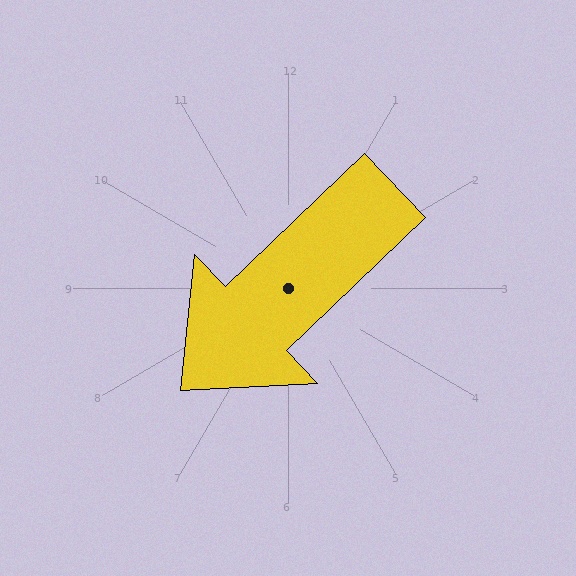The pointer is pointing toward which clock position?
Roughly 8 o'clock.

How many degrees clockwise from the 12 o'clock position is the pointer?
Approximately 226 degrees.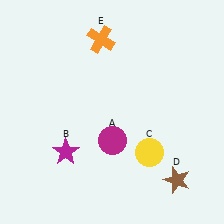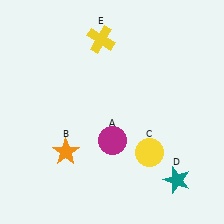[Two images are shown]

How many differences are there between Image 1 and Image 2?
There are 3 differences between the two images.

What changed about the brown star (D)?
In Image 1, D is brown. In Image 2, it changed to teal.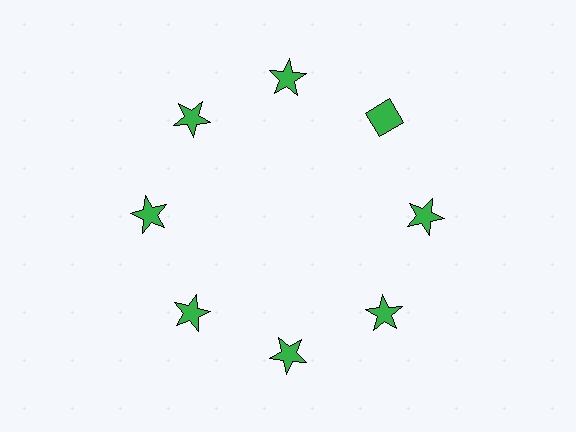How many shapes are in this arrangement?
There are 8 shapes arranged in a ring pattern.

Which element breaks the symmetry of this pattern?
The green diamond at roughly the 2 o'clock position breaks the symmetry. All other shapes are green stars.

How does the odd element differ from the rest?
It has a different shape: diamond instead of star.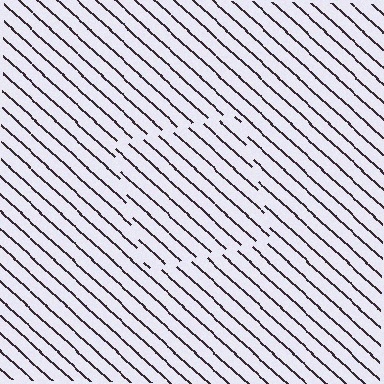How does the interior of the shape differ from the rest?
The interior of the shape contains the same grating, shifted by half a period — the contour is defined by the phase discontinuity where line-ends from the inner and outer gratings abut.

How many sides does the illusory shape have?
4 sides — the line-ends trace a square.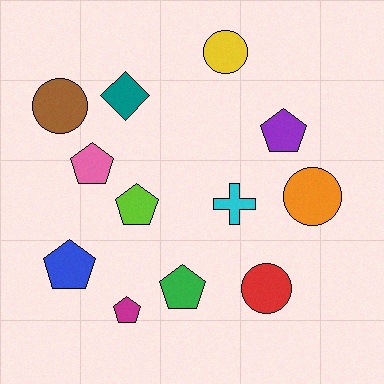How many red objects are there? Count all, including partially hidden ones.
There is 1 red object.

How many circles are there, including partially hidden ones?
There are 4 circles.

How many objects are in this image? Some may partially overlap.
There are 12 objects.